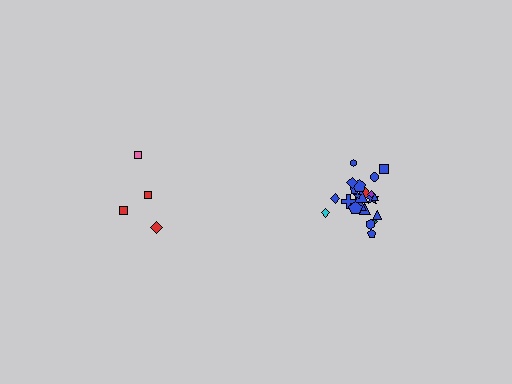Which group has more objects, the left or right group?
The right group.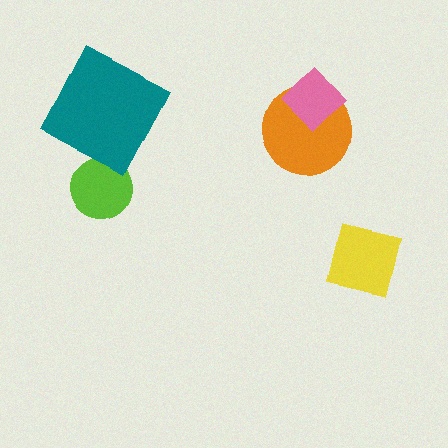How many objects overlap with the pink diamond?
1 object overlaps with the pink diamond.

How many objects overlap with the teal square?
0 objects overlap with the teal square.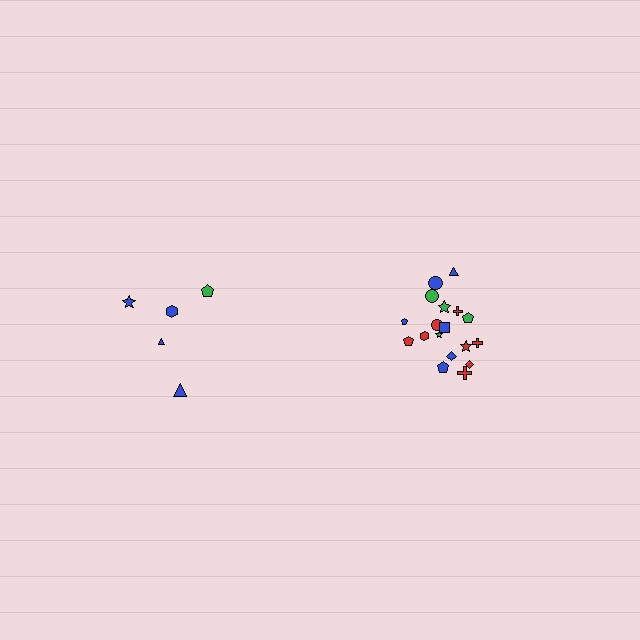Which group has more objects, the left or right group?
The right group.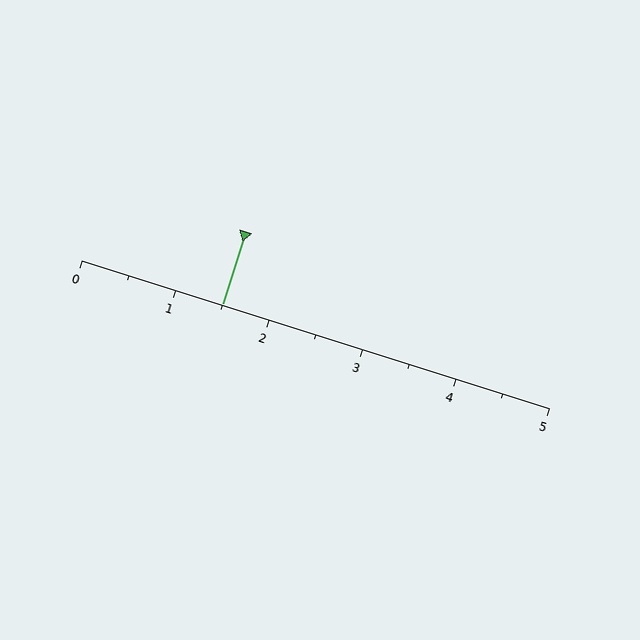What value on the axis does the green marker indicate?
The marker indicates approximately 1.5.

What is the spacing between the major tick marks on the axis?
The major ticks are spaced 1 apart.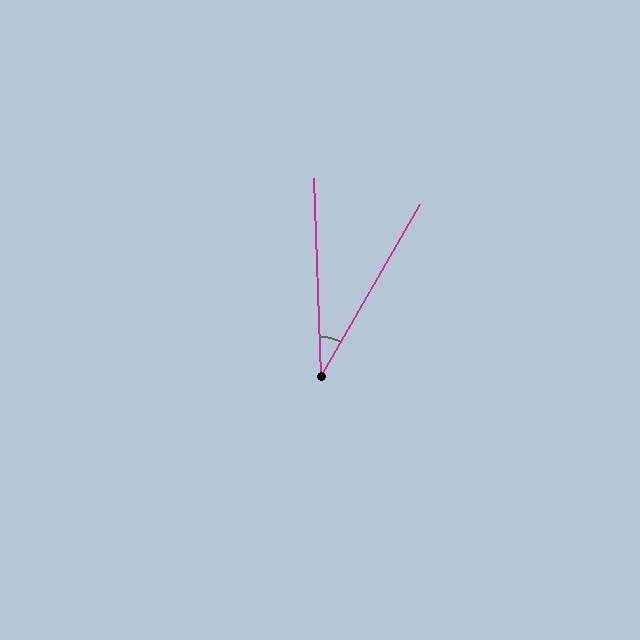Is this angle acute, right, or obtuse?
It is acute.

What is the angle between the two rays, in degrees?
Approximately 32 degrees.